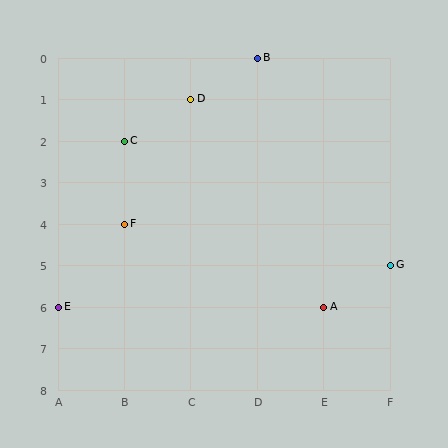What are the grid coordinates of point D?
Point D is at grid coordinates (C, 1).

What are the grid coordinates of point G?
Point G is at grid coordinates (F, 5).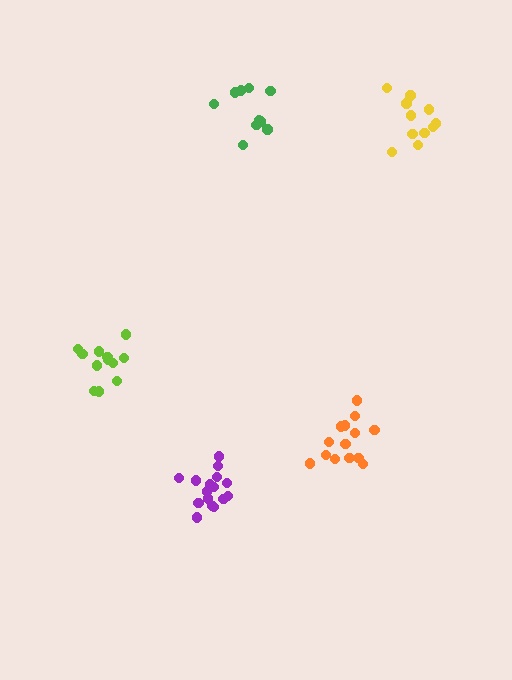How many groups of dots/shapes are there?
There are 5 groups.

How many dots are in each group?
Group 1: 12 dots, Group 2: 11 dots, Group 3: 16 dots, Group 4: 14 dots, Group 5: 11 dots (64 total).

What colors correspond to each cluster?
The clusters are colored: lime, green, purple, orange, yellow.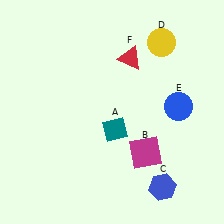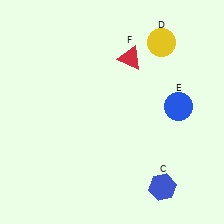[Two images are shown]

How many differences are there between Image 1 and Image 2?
There are 2 differences between the two images.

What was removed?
The magenta square (B), the teal diamond (A) were removed in Image 2.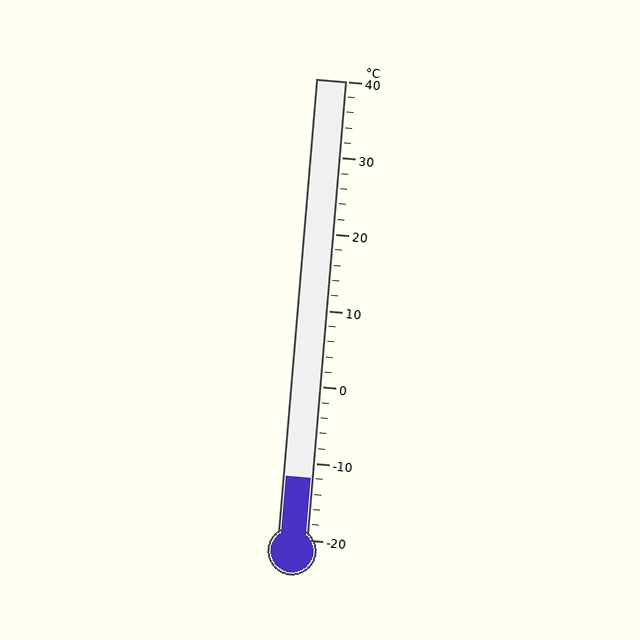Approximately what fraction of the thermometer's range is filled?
The thermometer is filled to approximately 15% of its range.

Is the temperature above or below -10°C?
The temperature is below -10°C.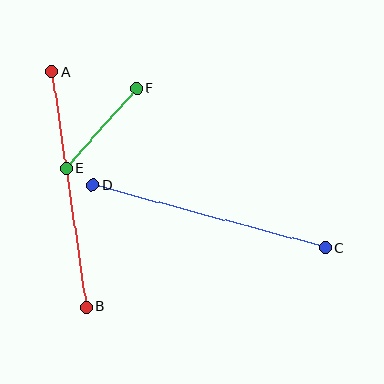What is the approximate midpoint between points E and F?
The midpoint is at approximately (101, 128) pixels.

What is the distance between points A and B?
The distance is approximately 237 pixels.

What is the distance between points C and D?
The distance is approximately 240 pixels.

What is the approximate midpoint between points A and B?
The midpoint is at approximately (69, 189) pixels.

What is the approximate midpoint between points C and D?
The midpoint is at approximately (209, 216) pixels.